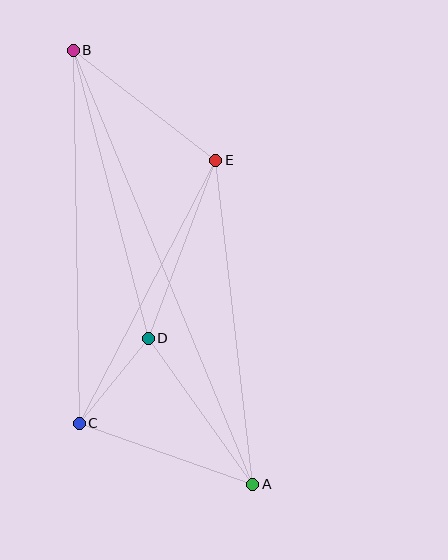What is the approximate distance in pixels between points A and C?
The distance between A and C is approximately 184 pixels.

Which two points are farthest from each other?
Points A and B are farthest from each other.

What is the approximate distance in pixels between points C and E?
The distance between C and E is approximately 296 pixels.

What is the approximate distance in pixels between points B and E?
The distance between B and E is approximately 180 pixels.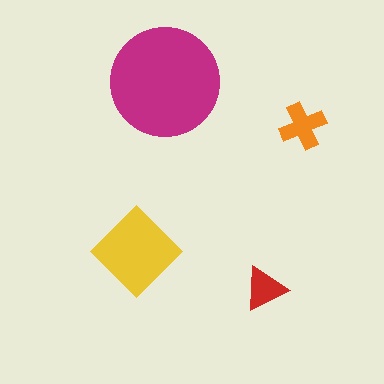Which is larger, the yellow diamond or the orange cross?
The yellow diamond.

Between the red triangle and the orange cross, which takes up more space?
The orange cross.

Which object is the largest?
The magenta circle.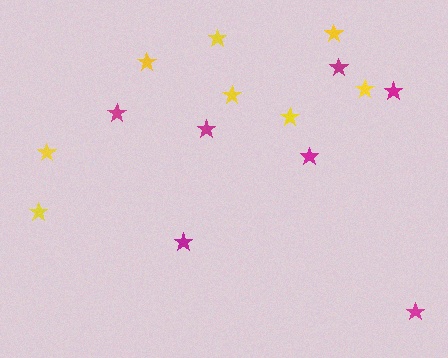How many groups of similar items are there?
There are 2 groups: one group of magenta stars (7) and one group of yellow stars (8).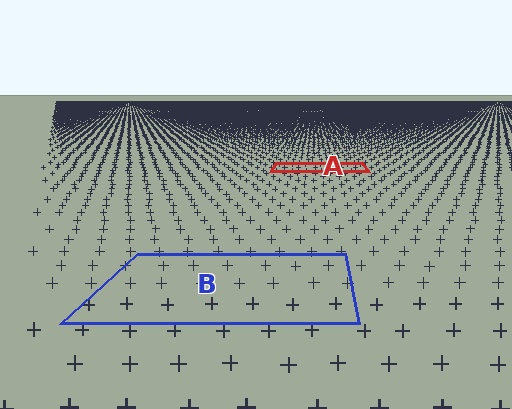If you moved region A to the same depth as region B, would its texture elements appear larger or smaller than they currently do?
They would appear larger. At a closer depth, the same texture elements are projected at a bigger on-screen size.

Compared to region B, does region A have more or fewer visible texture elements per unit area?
Region A has more texture elements per unit area — they are packed more densely because it is farther away.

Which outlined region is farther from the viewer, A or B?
Region A is farther from the viewer — the texture elements inside it appear smaller and more densely packed.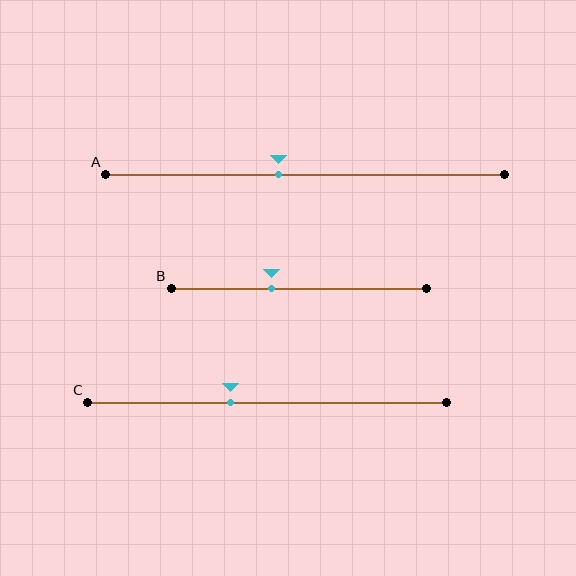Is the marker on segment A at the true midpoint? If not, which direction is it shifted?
No, the marker on segment A is shifted to the left by about 7% of the segment length.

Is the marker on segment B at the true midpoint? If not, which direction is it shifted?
No, the marker on segment B is shifted to the left by about 11% of the segment length.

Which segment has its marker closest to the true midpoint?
Segment A has its marker closest to the true midpoint.